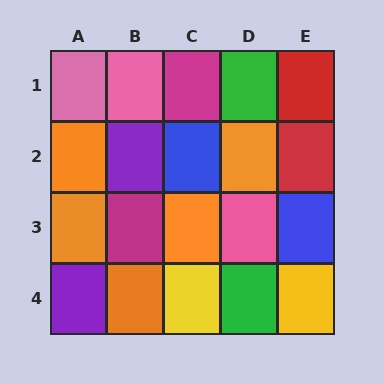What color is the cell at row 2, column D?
Orange.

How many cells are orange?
5 cells are orange.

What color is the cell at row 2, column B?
Purple.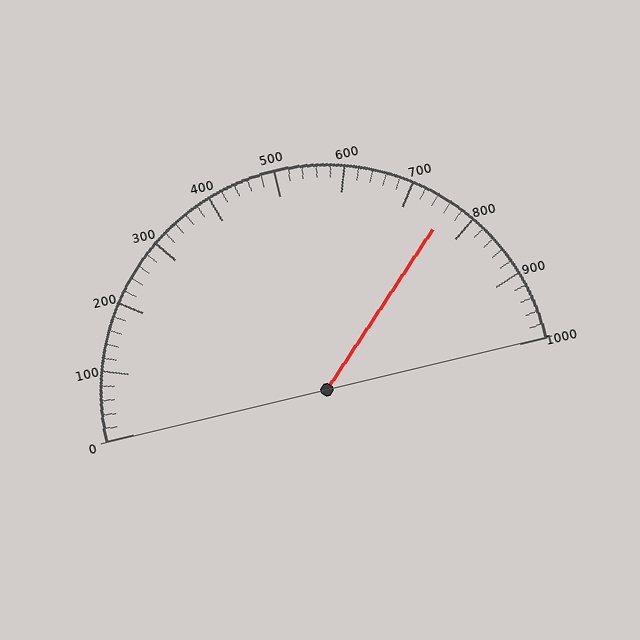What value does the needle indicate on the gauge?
The needle indicates approximately 760.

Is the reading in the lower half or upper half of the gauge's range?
The reading is in the upper half of the range (0 to 1000).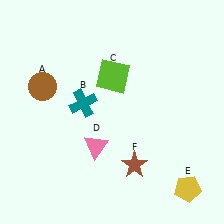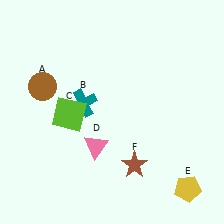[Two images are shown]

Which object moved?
The lime square (C) moved left.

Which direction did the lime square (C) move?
The lime square (C) moved left.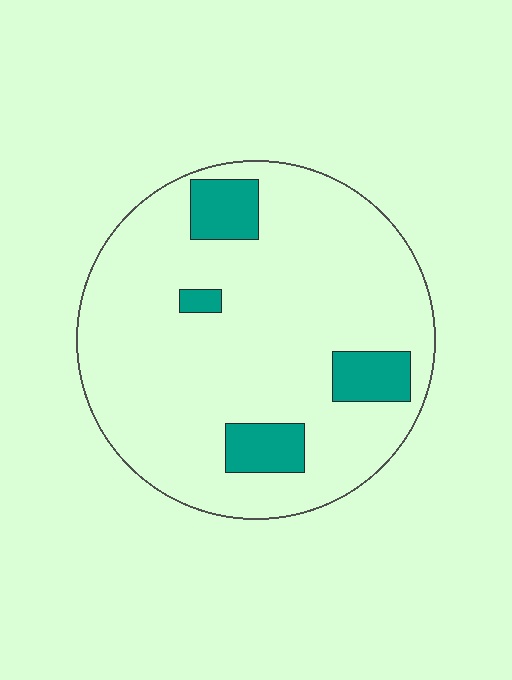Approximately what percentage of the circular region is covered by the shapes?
Approximately 15%.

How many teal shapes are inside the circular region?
4.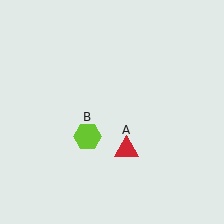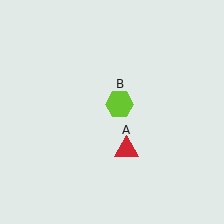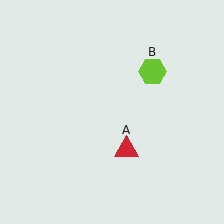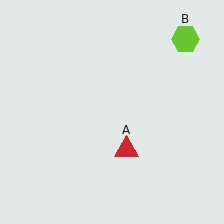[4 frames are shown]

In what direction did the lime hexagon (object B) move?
The lime hexagon (object B) moved up and to the right.